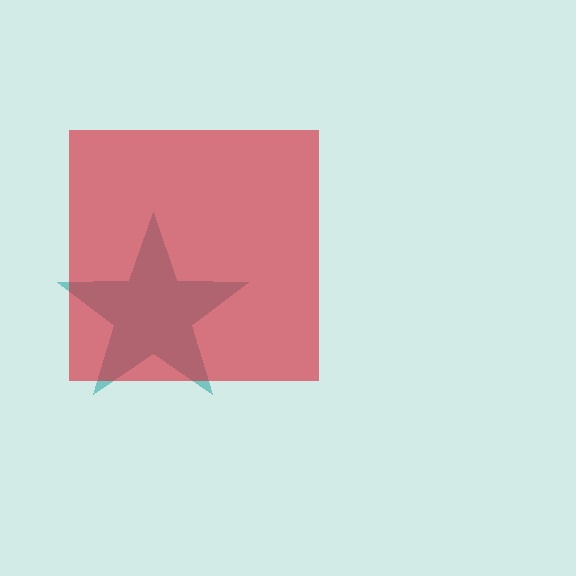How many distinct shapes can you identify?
There are 2 distinct shapes: a teal star, a red square.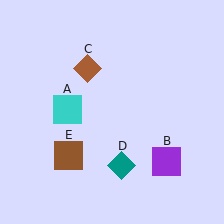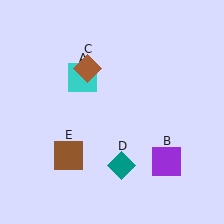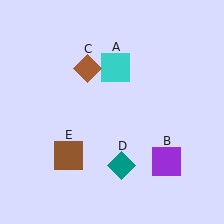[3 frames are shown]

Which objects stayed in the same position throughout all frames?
Purple square (object B) and brown diamond (object C) and teal diamond (object D) and brown square (object E) remained stationary.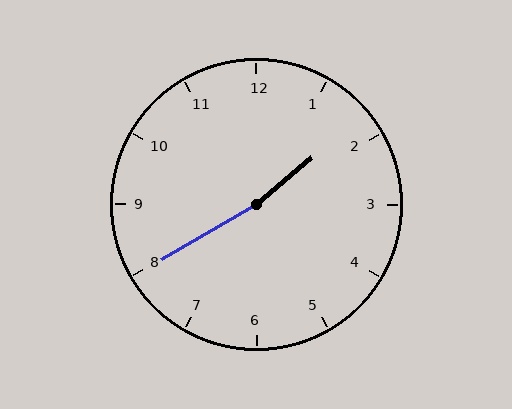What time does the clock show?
1:40.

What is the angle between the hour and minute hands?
Approximately 170 degrees.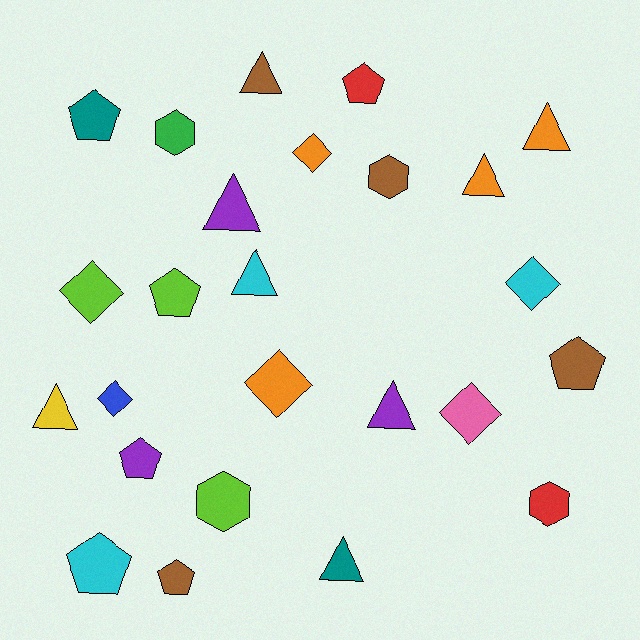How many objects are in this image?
There are 25 objects.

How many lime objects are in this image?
There are 3 lime objects.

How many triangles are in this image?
There are 8 triangles.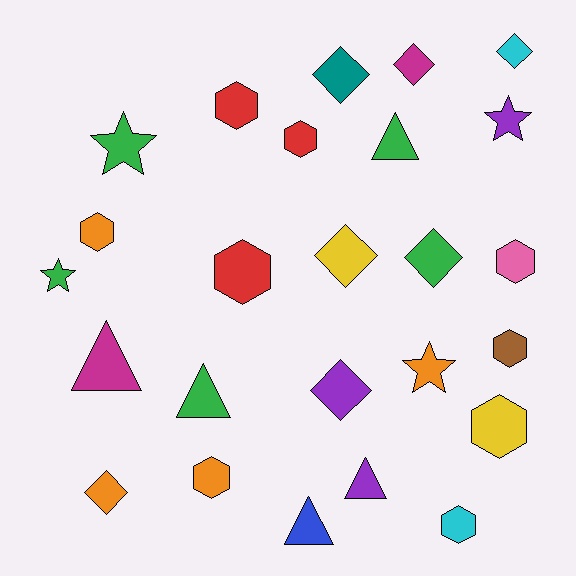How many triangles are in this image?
There are 5 triangles.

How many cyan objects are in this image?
There are 2 cyan objects.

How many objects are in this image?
There are 25 objects.